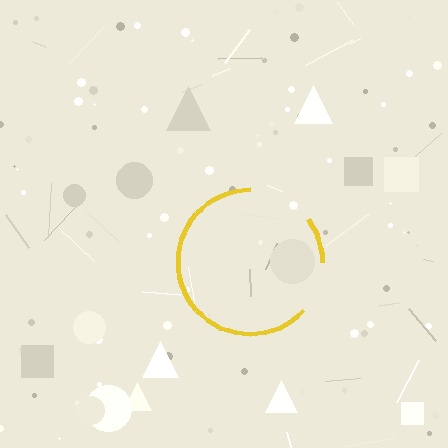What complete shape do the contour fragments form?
The contour fragments form a circle.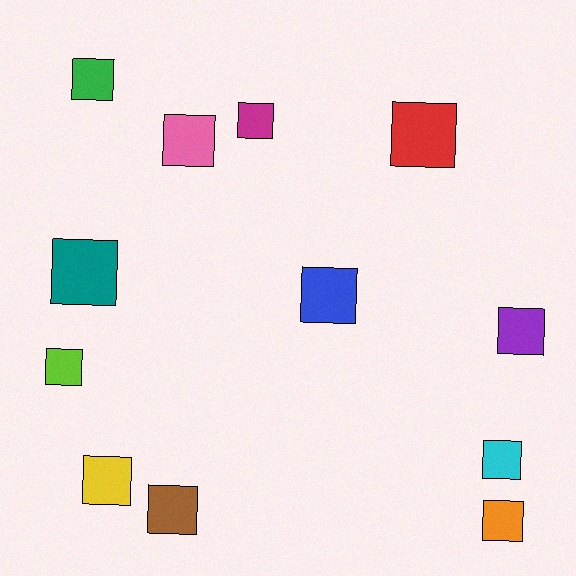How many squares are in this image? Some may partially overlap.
There are 12 squares.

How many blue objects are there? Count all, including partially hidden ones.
There is 1 blue object.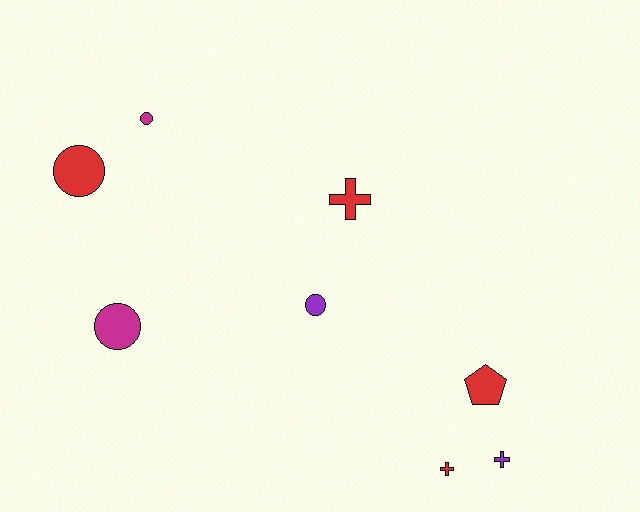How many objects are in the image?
There are 8 objects.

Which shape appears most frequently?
Circle, with 4 objects.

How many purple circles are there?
There is 1 purple circle.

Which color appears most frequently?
Red, with 4 objects.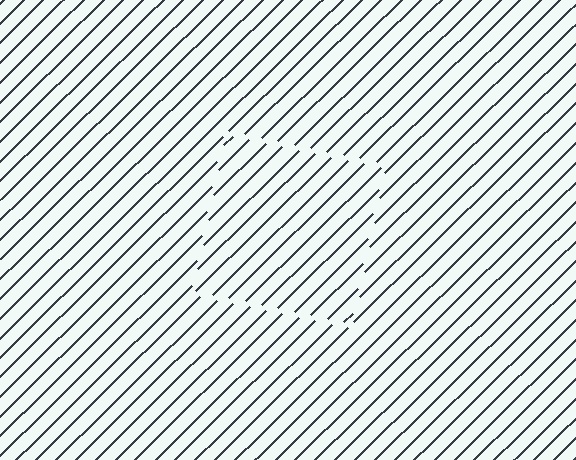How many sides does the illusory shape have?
4 sides — the line-ends trace a square.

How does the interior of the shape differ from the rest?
The interior of the shape contains the same grating, shifted by half a period — the contour is defined by the phase discontinuity where line-ends from the inner and outer gratings abut.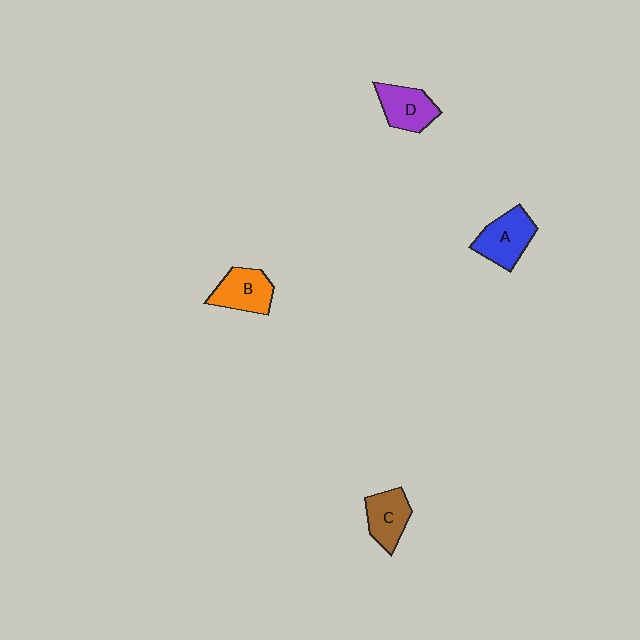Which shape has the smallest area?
Shape C (brown).